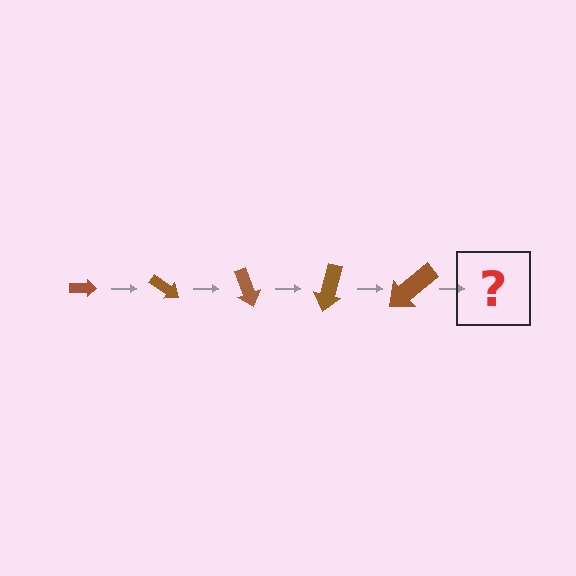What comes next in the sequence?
The next element should be an arrow, larger than the previous one and rotated 175 degrees from the start.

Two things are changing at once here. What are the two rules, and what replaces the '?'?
The two rules are that the arrow grows larger each step and it rotates 35 degrees each step. The '?' should be an arrow, larger than the previous one and rotated 175 degrees from the start.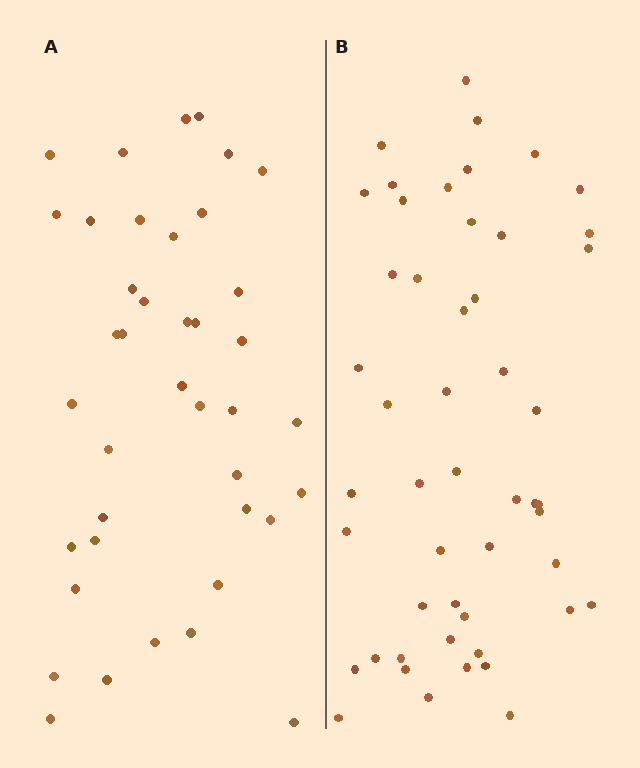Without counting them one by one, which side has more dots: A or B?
Region B (the right region) has more dots.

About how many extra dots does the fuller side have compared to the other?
Region B has roughly 10 or so more dots than region A.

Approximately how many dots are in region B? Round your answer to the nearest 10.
About 50 dots.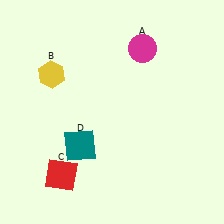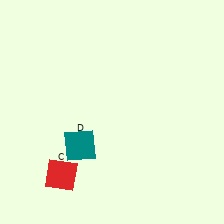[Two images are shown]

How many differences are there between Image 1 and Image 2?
There are 2 differences between the two images.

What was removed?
The yellow hexagon (B), the magenta circle (A) were removed in Image 2.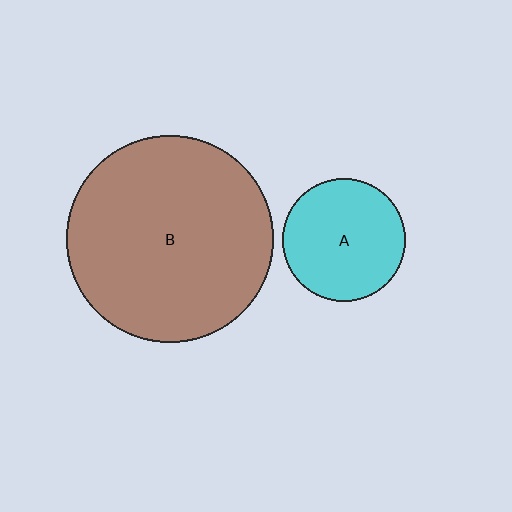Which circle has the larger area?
Circle B (brown).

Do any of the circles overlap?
No, none of the circles overlap.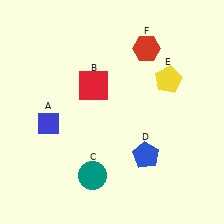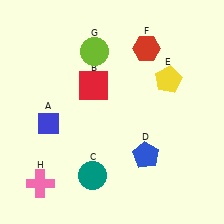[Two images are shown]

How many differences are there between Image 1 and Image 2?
There are 2 differences between the two images.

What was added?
A lime circle (G), a pink cross (H) were added in Image 2.